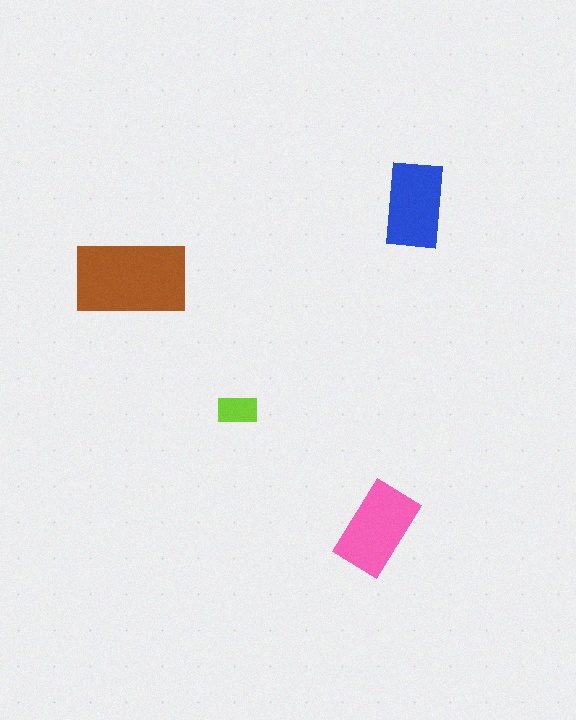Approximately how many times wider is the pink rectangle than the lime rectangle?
About 2 times wider.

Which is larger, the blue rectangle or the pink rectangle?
The pink one.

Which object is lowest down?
The pink rectangle is bottommost.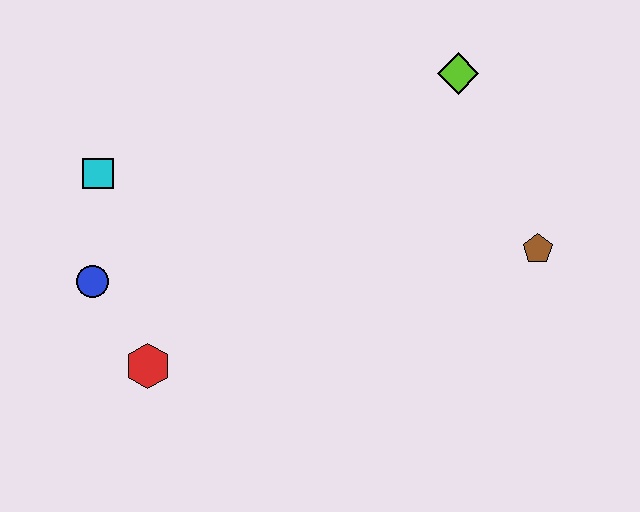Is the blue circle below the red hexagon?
No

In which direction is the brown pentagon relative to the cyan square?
The brown pentagon is to the right of the cyan square.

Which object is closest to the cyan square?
The blue circle is closest to the cyan square.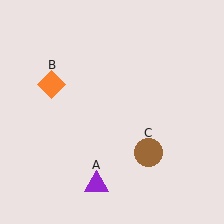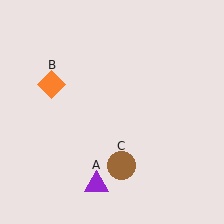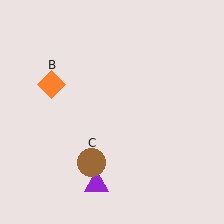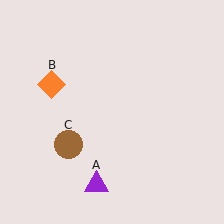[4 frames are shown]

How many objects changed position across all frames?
1 object changed position: brown circle (object C).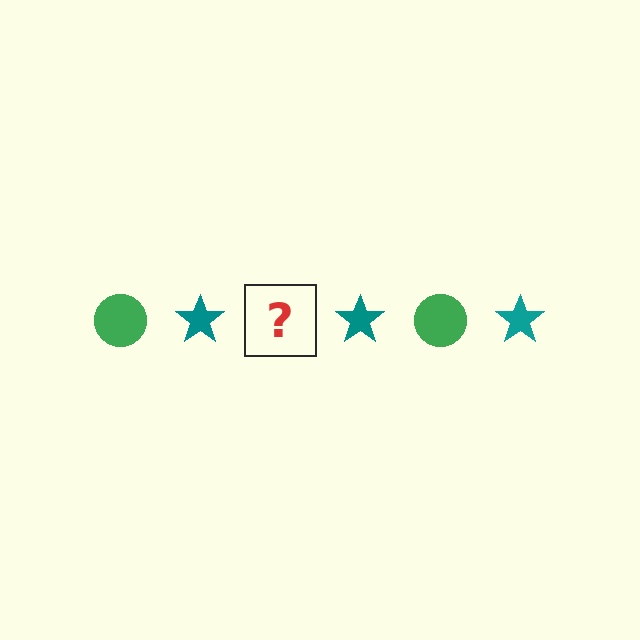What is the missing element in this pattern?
The missing element is a green circle.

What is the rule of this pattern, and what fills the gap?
The rule is that the pattern alternates between green circle and teal star. The gap should be filled with a green circle.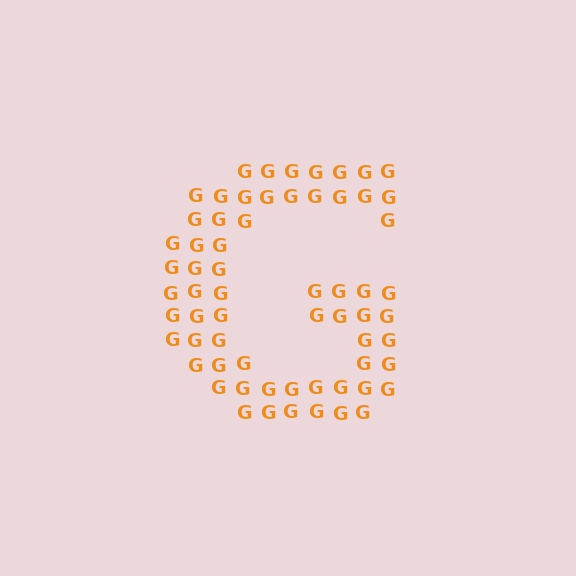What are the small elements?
The small elements are letter G's.